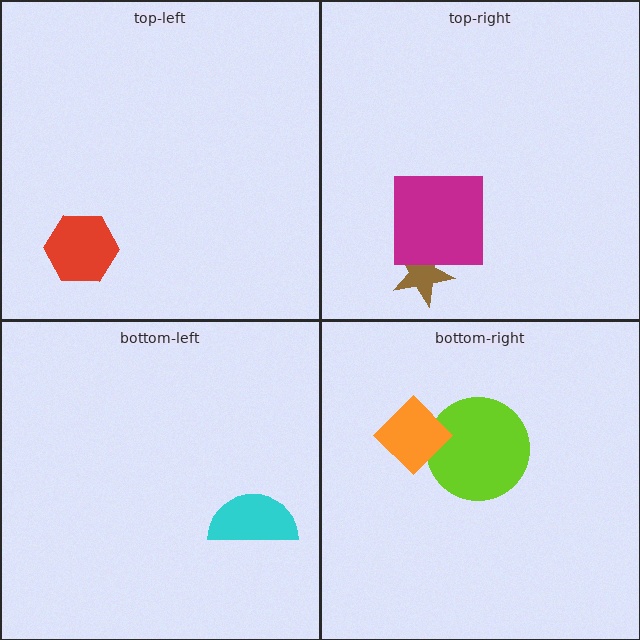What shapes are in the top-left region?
The red hexagon.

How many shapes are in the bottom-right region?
2.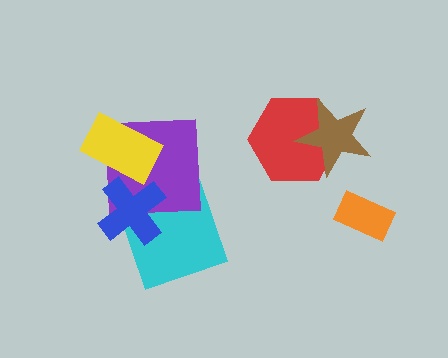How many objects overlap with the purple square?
3 objects overlap with the purple square.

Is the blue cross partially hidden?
Yes, it is partially covered by another shape.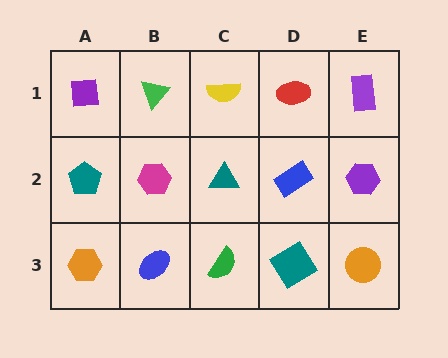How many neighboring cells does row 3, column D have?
3.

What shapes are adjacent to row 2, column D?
A red ellipse (row 1, column D), a teal diamond (row 3, column D), a teal triangle (row 2, column C), a purple hexagon (row 2, column E).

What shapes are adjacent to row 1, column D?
A blue rectangle (row 2, column D), a yellow semicircle (row 1, column C), a purple rectangle (row 1, column E).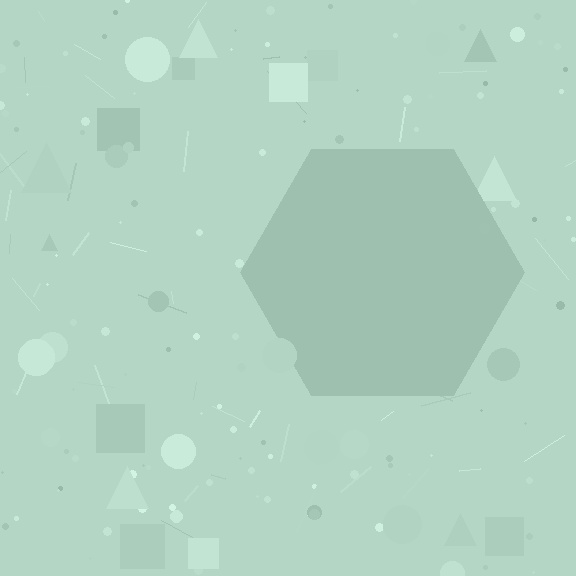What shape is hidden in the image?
A hexagon is hidden in the image.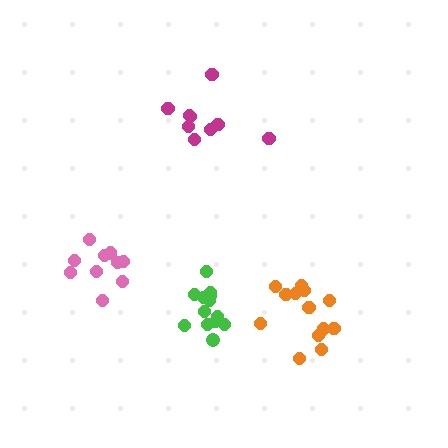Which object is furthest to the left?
The pink cluster is leftmost.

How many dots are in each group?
Group 1: 13 dots, Group 2: 9 dots, Group 3: 13 dots, Group 4: 10 dots (45 total).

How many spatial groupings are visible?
There are 4 spatial groupings.